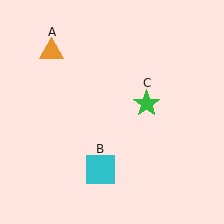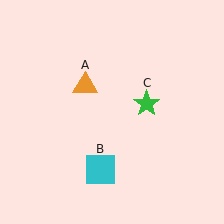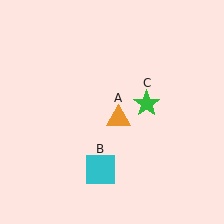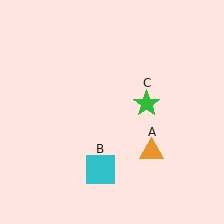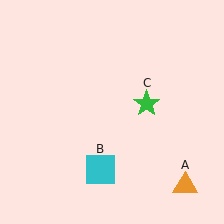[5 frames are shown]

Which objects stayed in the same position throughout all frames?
Cyan square (object B) and green star (object C) remained stationary.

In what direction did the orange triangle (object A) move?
The orange triangle (object A) moved down and to the right.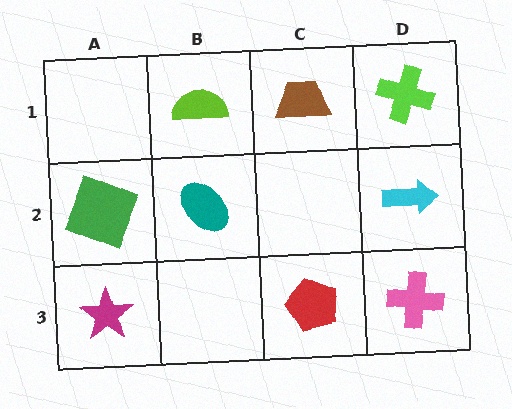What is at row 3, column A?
A magenta star.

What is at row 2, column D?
A cyan arrow.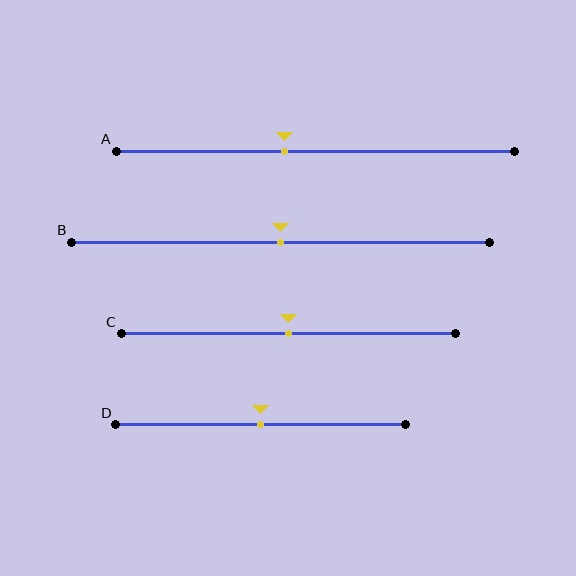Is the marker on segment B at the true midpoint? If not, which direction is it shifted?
Yes, the marker on segment B is at the true midpoint.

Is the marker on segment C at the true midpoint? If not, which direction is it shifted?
Yes, the marker on segment C is at the true midpoint.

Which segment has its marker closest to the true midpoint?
Segment B has its marker closest to the true midpoint.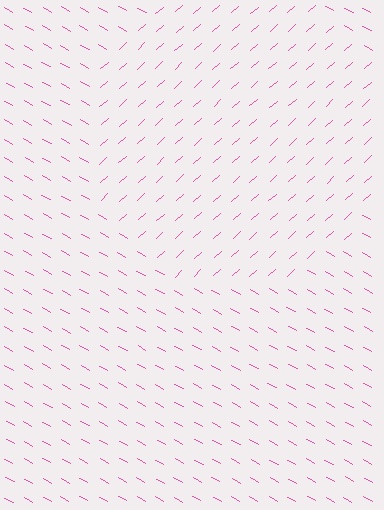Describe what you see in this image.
The image is filled with small pink line segments. A circle region in the image has lines oriented differently from the surrounding lines, creating a visible texture boundary.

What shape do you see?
I see a circle.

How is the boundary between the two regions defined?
The boundary is defined purely by a change in line orientation (approximately 71 degrees difference). All lines are the same color and thickness.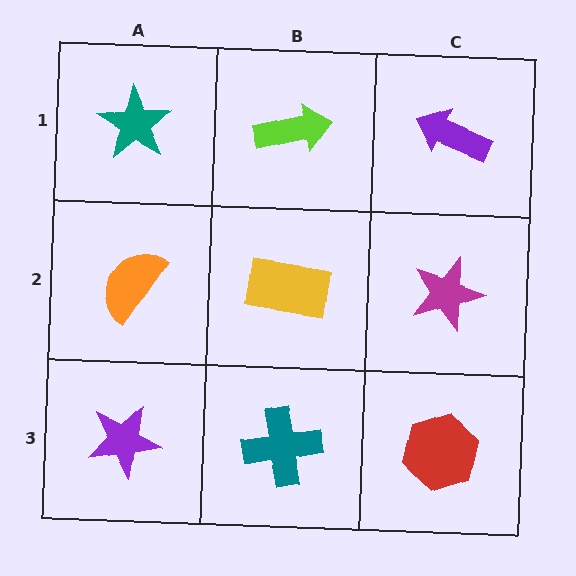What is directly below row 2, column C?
A red hexagon.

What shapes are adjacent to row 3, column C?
A magenta star (row 2, column C), a teal cross (row 3, column B).